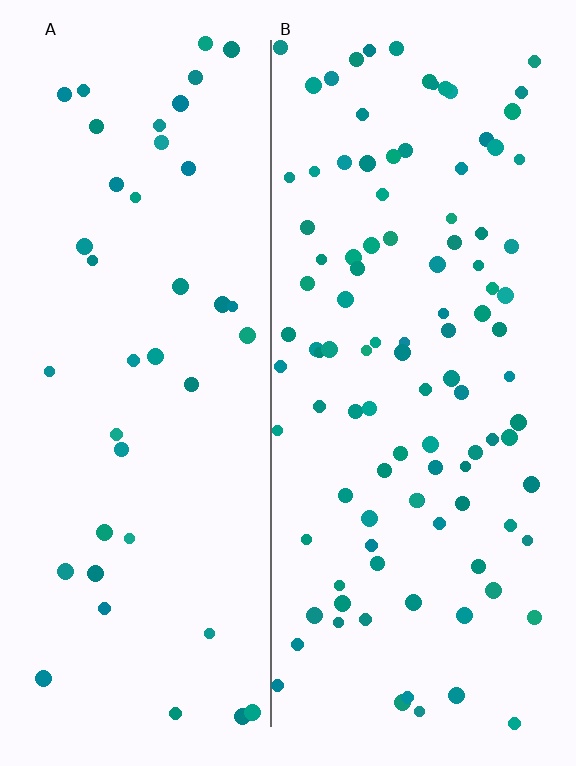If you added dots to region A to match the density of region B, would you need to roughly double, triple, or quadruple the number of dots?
Approximately triple.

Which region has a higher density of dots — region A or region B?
B (the right).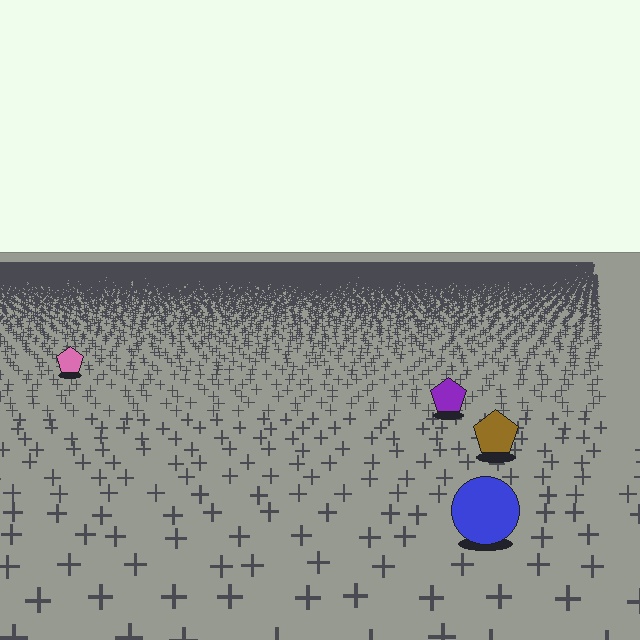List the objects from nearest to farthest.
From nearest to farthest: the blue circle, the brown pentagon, the purple pentagon, the pink pentagon.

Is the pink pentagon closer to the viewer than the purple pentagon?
No. The purple pentagon is closer — you can tell from the texture gradient: the ground texture is coarser near it.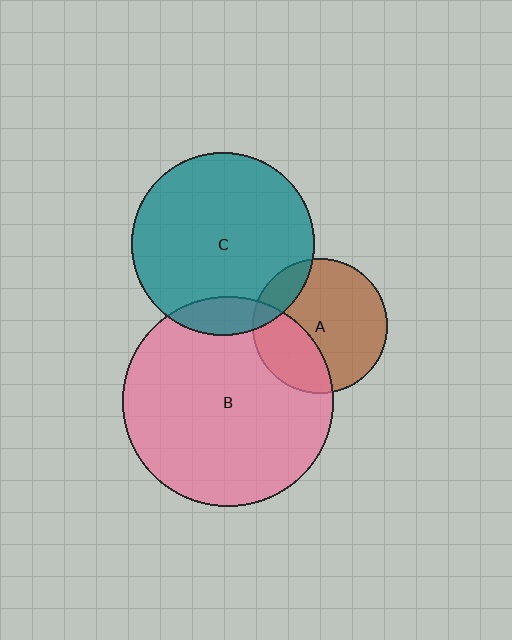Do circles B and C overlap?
Yes.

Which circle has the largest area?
Circle B (pink).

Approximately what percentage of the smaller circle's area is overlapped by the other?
Approximately 10%.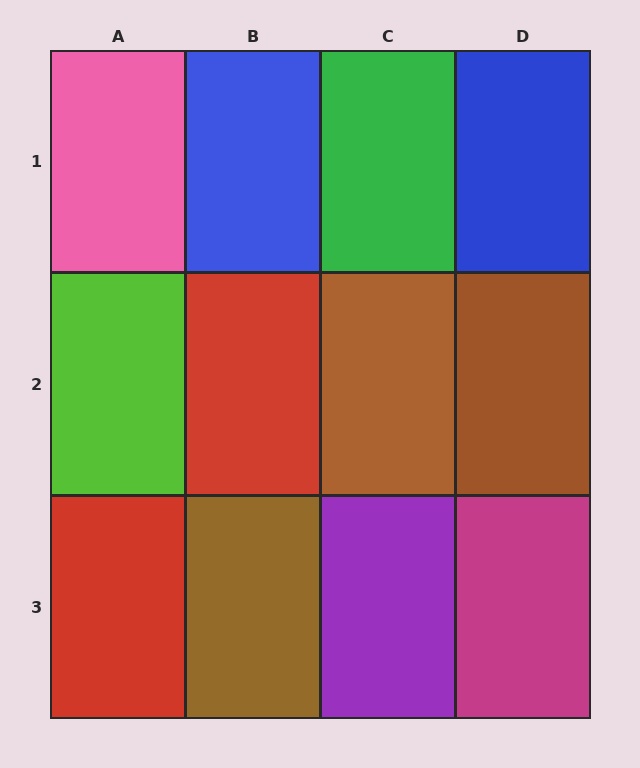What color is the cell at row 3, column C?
Purple.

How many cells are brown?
3 cells are brown.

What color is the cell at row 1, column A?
Pink.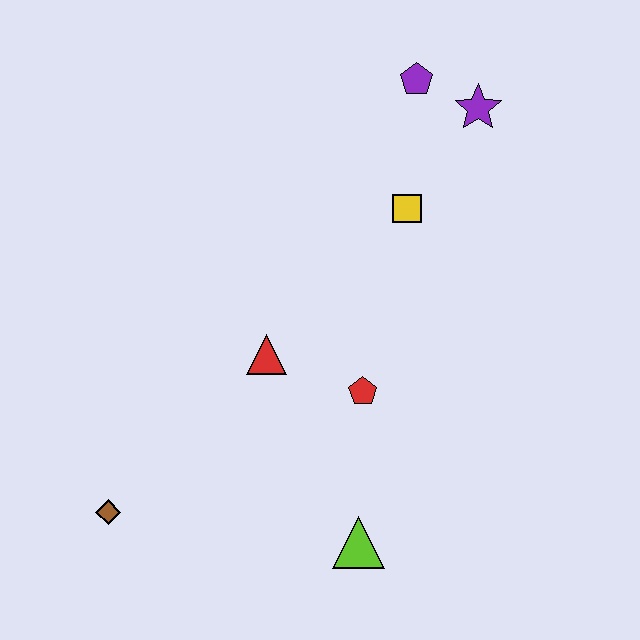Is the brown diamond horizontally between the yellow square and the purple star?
No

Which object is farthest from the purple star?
The brown diamond is farthest from the purple star.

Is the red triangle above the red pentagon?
Yes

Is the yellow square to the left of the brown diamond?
No